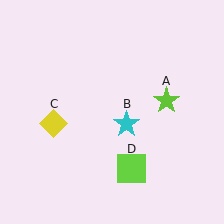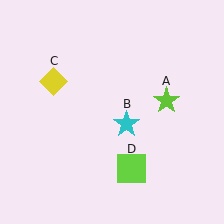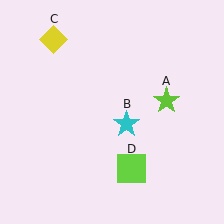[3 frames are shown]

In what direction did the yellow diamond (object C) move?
The yellow diamond (object C) moved up.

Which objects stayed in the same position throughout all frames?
Lime star (object A) and cyan star (object B) and lime square (object D) remained stationary.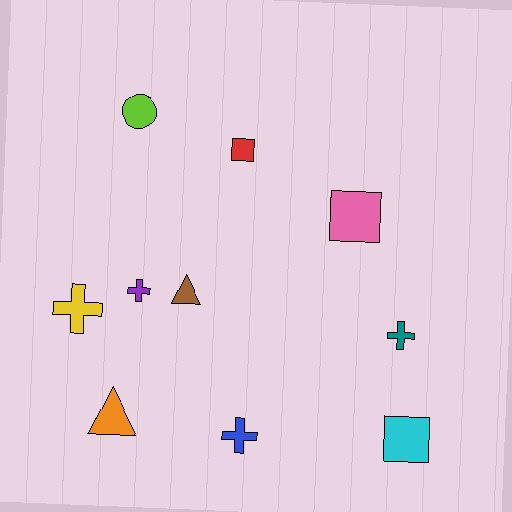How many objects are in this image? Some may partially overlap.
There are 10 objects.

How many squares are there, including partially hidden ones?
There are 3 squares.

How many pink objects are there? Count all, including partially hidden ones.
There is 1 pink object.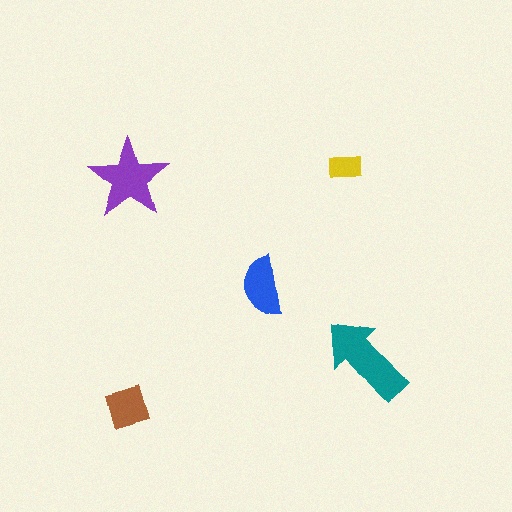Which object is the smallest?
The yellow rectangle.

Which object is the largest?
The teal arrow.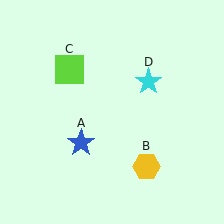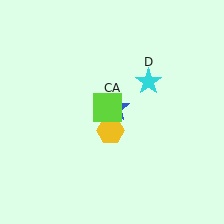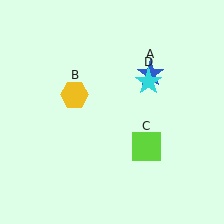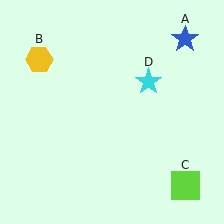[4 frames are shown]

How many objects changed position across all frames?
3 objects changed position: blue star (object A), yellow hexagon (object B), lime square (object C).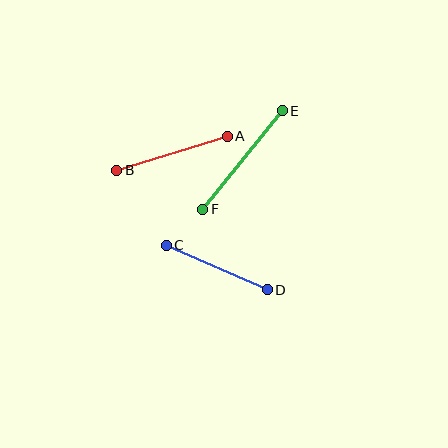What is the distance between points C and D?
The distance is approximately 110 pixels.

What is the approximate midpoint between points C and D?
The midpoint is at approximately (217, 267) pixels.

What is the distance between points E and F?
The distance is approximately 126 pixels.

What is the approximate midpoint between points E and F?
The midpoint is at approximately (242, 160) pixels.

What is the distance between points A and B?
The distance is approximately 116 pixels.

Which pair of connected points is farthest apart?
Points E and F are farthest apart.